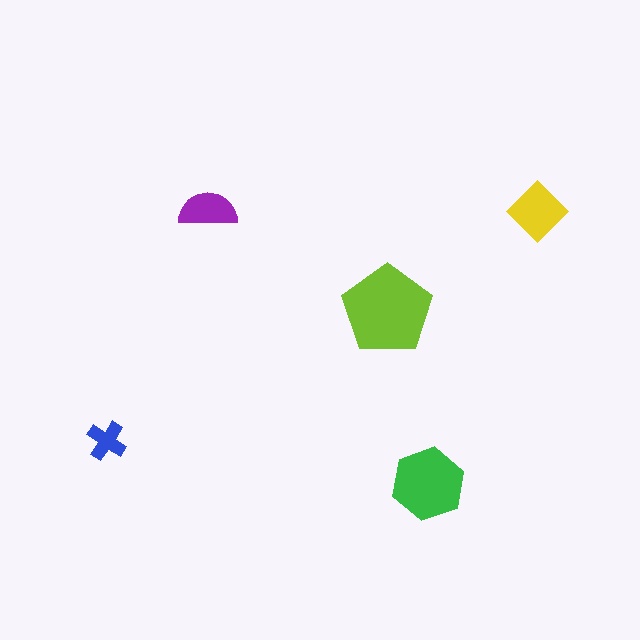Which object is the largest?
The lime pentagon.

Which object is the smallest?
The blue cross.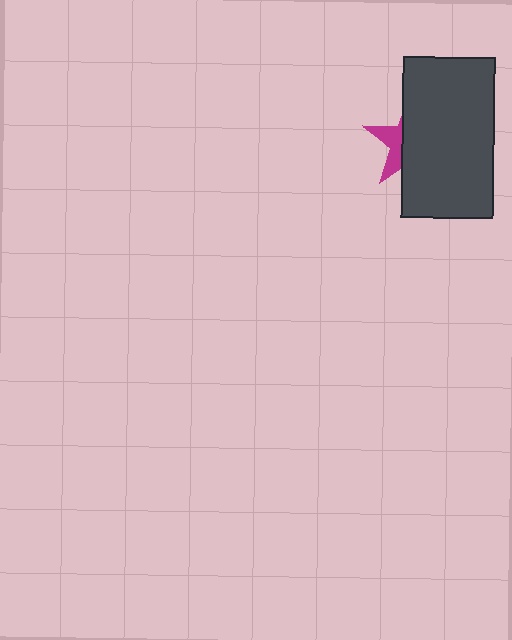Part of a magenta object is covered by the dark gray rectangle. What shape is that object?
It is a star.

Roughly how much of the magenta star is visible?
A small part of it is visible (roughly 34%).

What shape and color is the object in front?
The object in front is a dark gray rectangle.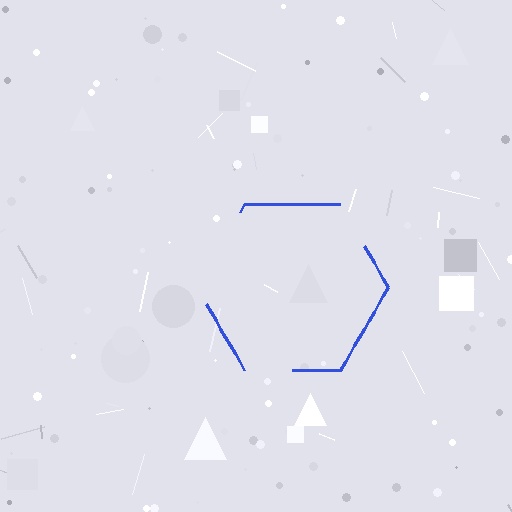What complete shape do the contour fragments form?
The contour fragments form a hexagon.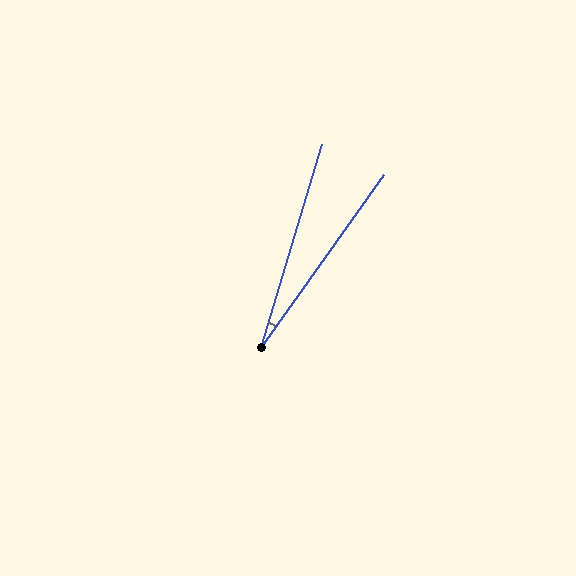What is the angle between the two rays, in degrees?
Approximately 19 degrees.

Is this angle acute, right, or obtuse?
It is acute.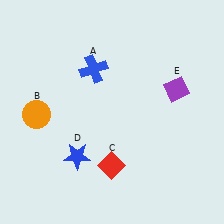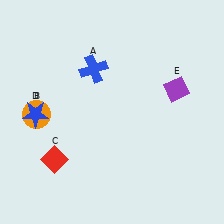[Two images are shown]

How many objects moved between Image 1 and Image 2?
2 objects moved between the two images.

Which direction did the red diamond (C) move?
The red diamond (C) moved left.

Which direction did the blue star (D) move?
The blue star (D) moved up.